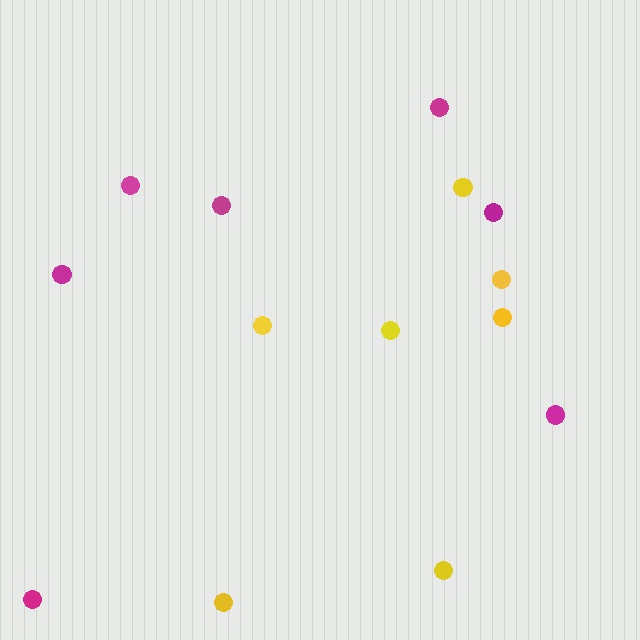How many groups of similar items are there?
There are 2 groups: one group of magenta circles (7) and one group of yellow circles (7).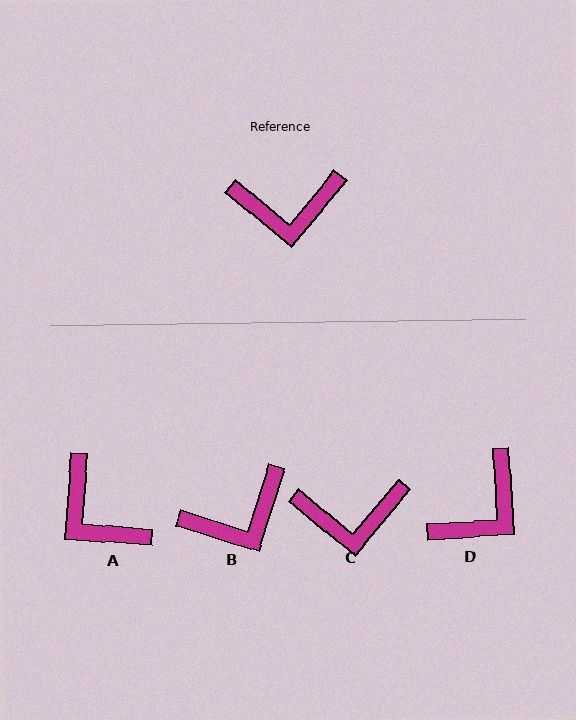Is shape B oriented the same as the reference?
No, it is off by about 22 degrees.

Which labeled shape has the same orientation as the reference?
C.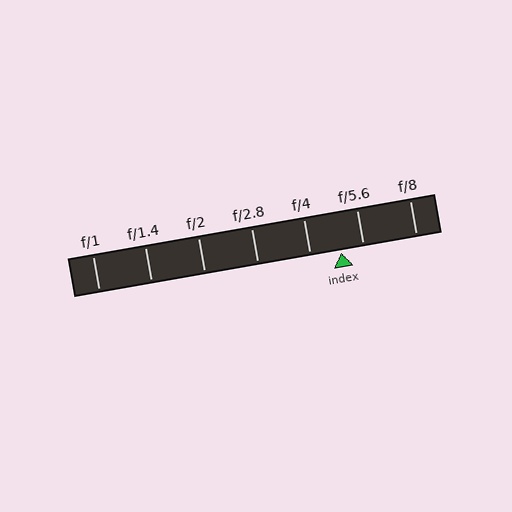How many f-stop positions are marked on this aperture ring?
There are 7 f-stop positions marked.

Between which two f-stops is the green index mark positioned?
The index mark is between f/4 and f/5.6.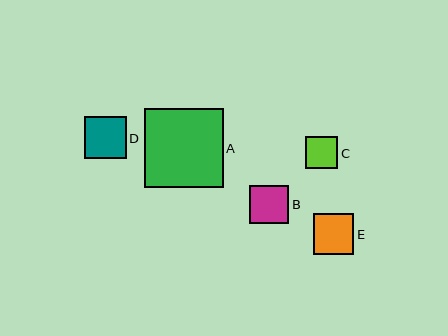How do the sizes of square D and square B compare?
Square D and square B are approximately the same size.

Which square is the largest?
Square A is the largest with a size of approximately 78 pixels.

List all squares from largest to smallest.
From largest to smallest: A, D, E, B, C.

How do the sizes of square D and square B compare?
Square D and square B are approximately the same size.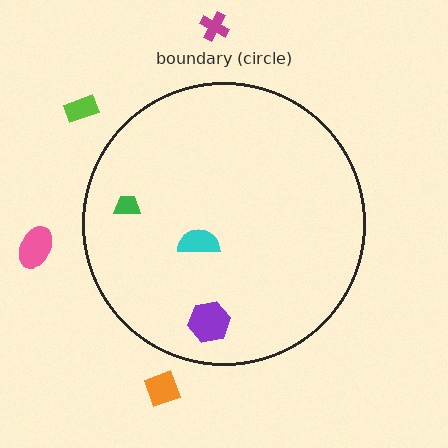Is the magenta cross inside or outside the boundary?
Outside.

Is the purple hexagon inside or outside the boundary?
Inside.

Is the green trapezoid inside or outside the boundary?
Inside.